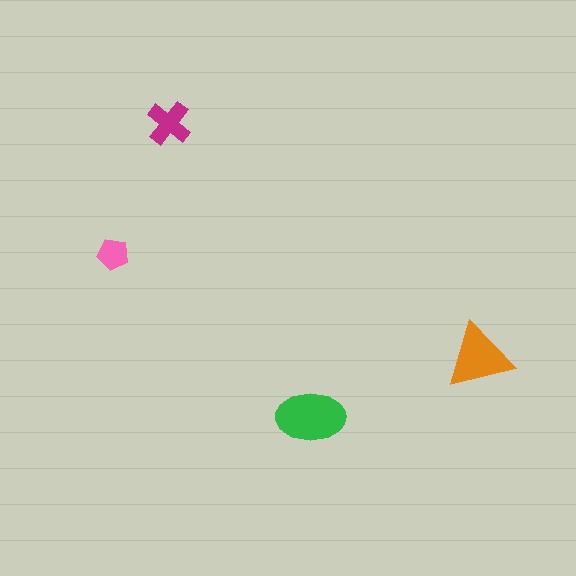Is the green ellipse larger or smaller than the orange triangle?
Larger.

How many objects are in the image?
There are 4 objects in the image.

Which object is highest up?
The magenta cross is topmost.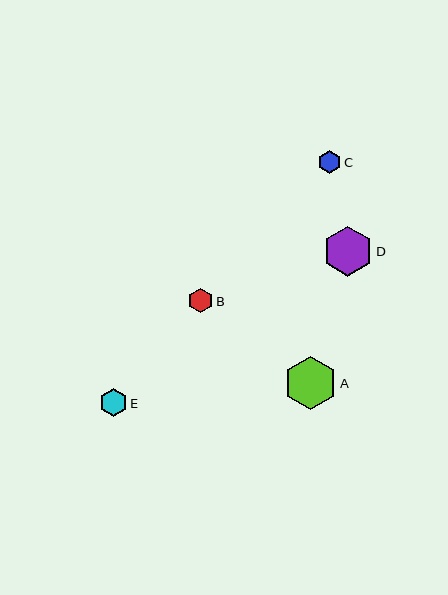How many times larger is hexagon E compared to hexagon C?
Hexagon E is approximately 1.2 times the size of hexagon C.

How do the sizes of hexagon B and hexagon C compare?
Hexagon B and hexagon C are approximately the same size.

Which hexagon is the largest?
Hexagon A is the largest with a size of approximately 54 pixels.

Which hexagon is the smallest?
Hexagon C is the smallest with a size of approximately 24 pixels.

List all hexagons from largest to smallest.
From largest to smallest: A, D, E, B, C.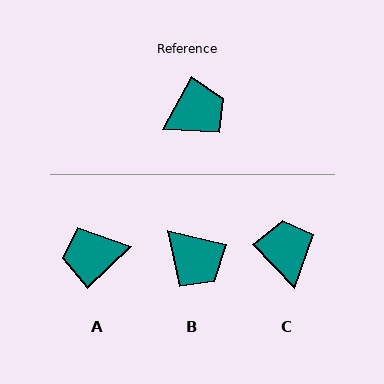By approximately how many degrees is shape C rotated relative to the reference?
Approximately 73 degrees counter-clockwise.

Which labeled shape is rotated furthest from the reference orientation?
A, about 163 degrees away.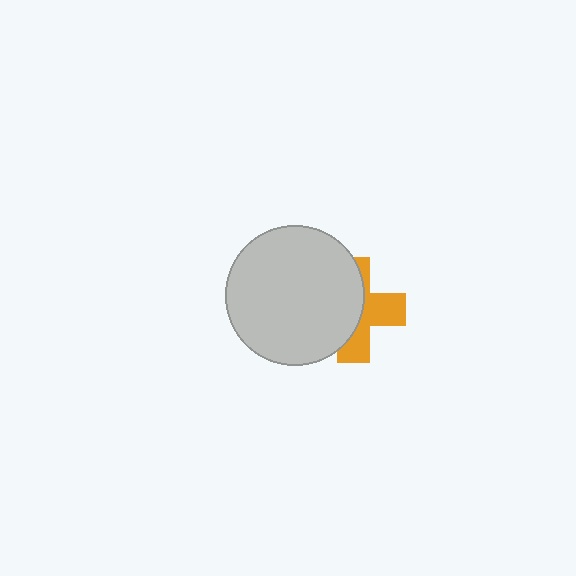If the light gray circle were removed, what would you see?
You would see the complete orange cross.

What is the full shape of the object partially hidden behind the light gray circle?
The partially hidden object is an orange cross.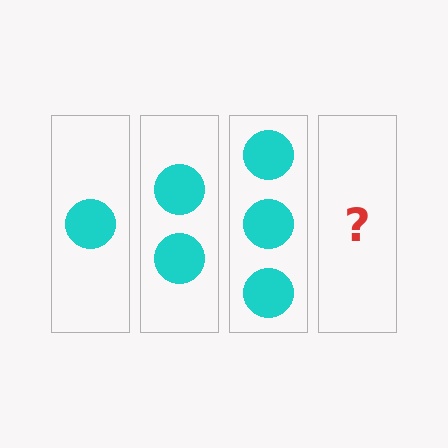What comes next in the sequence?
The next element should be 4 circles.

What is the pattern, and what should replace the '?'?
The pattern is that each step adds one more circle. The '?' should be 4 circles.